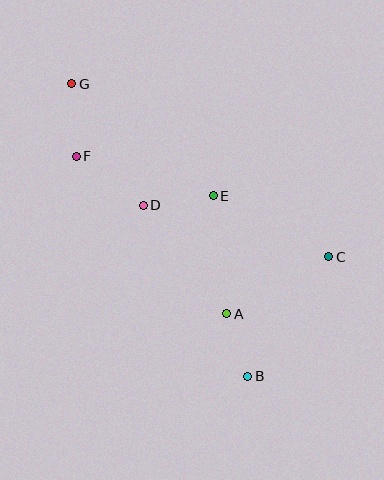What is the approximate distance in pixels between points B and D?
The distance between B and D is approximately 200 pixels.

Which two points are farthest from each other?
Points B and G are farthest from each other.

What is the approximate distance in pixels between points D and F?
The distance between D and F is approximately 83 pixels.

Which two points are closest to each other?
Points A and B are closest to each other.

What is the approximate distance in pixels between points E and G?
The distance between E and G is approximately 181 pixels.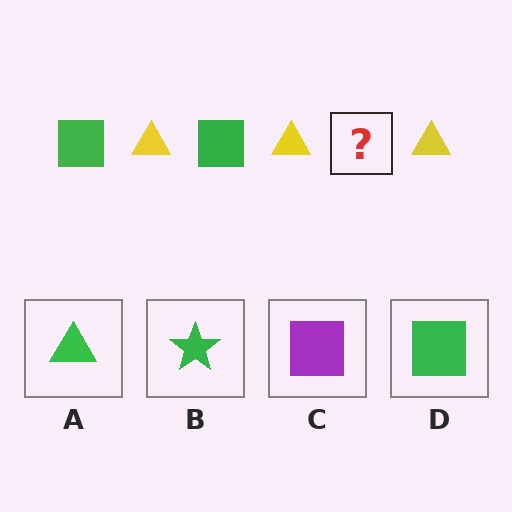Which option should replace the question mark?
Option D.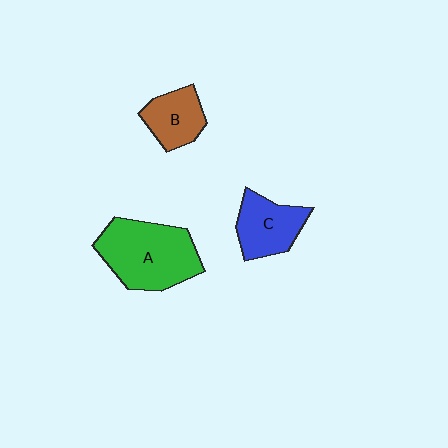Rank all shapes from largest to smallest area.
From largest to smallest: A (green), C (blue), B (brown).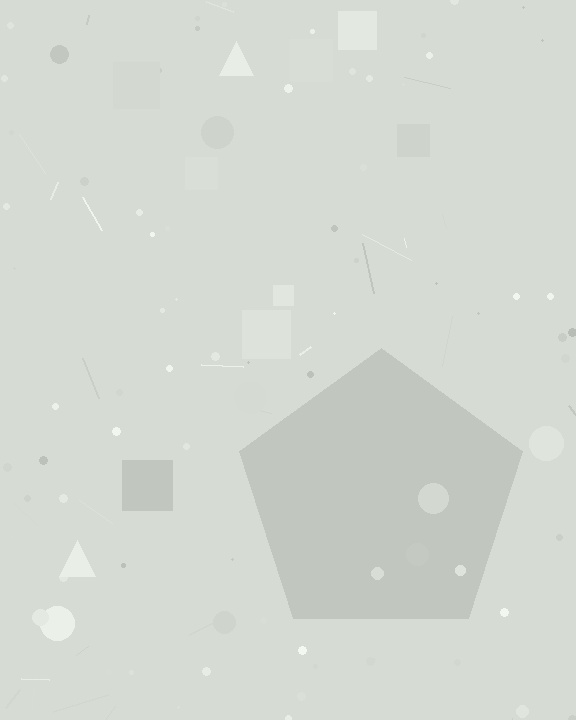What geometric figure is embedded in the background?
A pentagon is embedded in the background.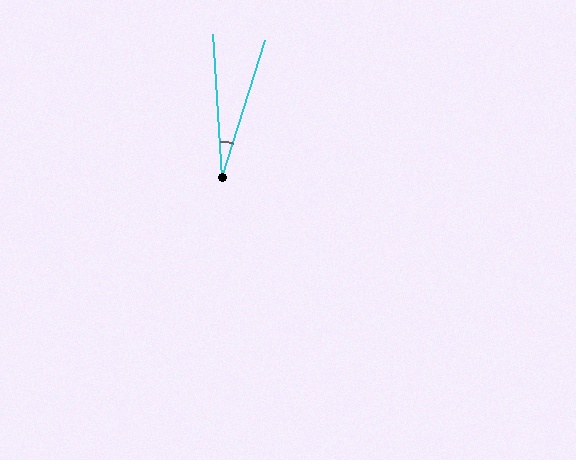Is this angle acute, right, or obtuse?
It is acute.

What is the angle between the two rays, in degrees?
Approximately 21 degrees.